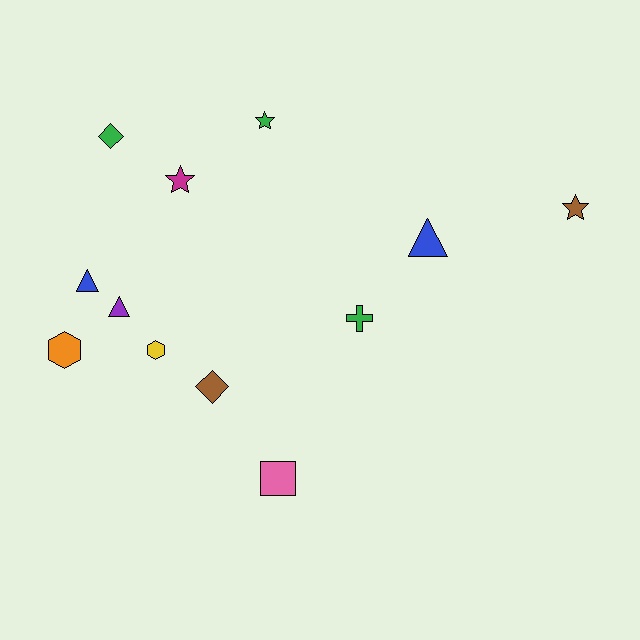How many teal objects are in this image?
There are no teal objects.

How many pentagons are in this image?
There are no pentagons.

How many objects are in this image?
There are 12 objects.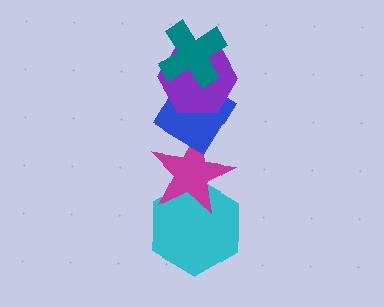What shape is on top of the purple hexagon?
The teal cross is on top of the purple hexagon.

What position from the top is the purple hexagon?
The purple hexagon is 2nd from the top.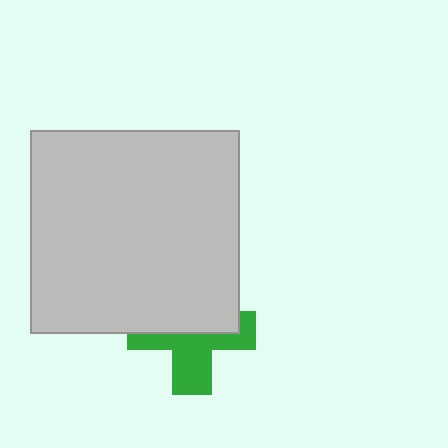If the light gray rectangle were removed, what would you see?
You would see the complete green cross.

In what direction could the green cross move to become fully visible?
The green cross could move down. That would shift it out from behind the light gray rectangle entirely.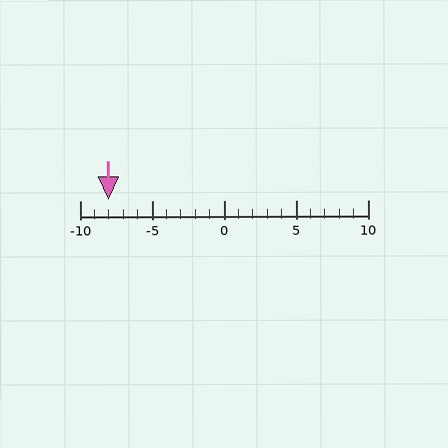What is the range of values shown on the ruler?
The ruler shows values from -10 to 10.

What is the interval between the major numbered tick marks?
The major tick marks are spaced 5 units apart.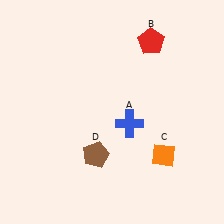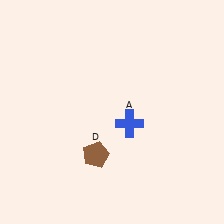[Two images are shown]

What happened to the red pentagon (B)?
The red pentagon (B) was removed in Image 2. It was in the top-right area of Image 1.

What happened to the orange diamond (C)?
The orange diamond (C) was removed in Image 2. It was in the bottom-right area of Image 1.